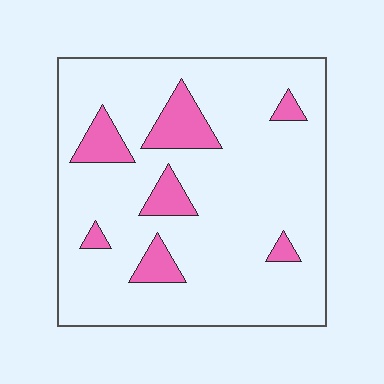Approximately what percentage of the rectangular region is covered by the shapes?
Approximately 15%.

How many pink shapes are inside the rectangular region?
7.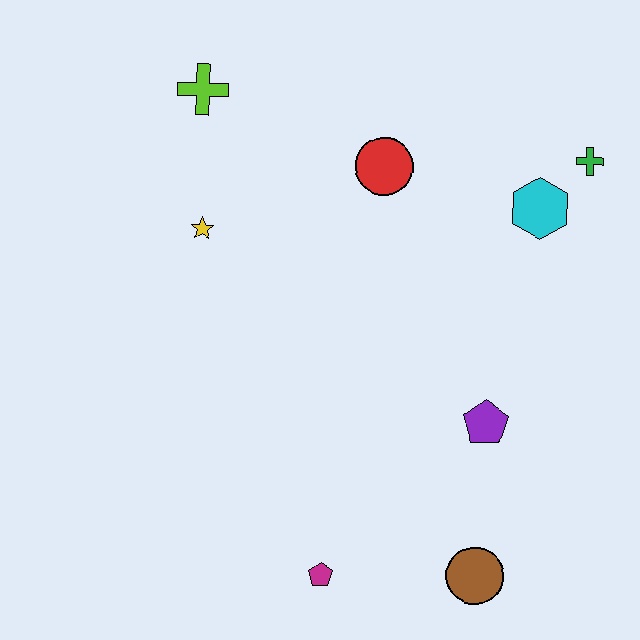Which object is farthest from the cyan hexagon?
The magenta pentagon is farthest from the cyan hexagon.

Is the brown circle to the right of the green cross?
No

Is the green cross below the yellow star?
No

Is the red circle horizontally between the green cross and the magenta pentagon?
Yes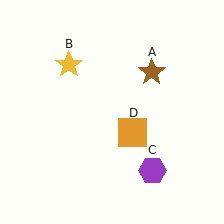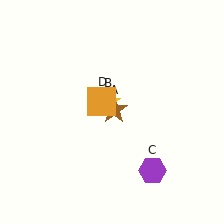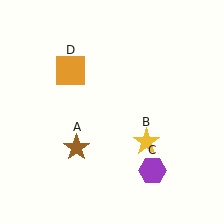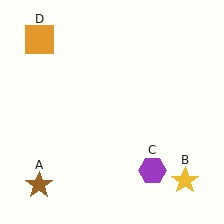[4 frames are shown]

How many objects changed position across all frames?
3 objects changed position: brown star (object A), yellow star (object B), orange square (object D).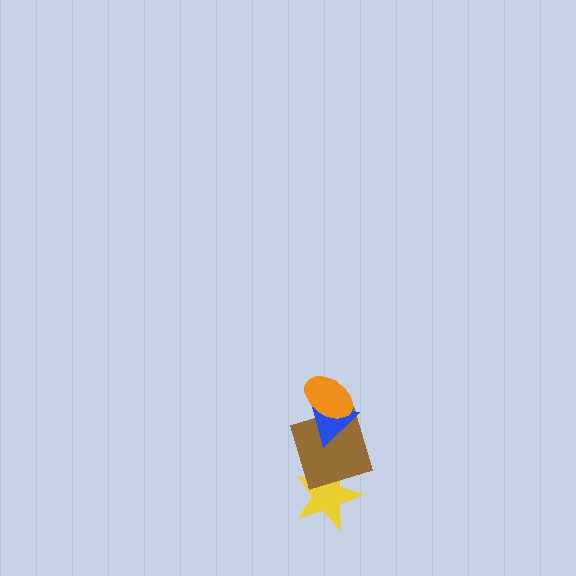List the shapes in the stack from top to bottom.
From top to bottom: the orange ellipse, the blue triangle, the brown square, the yellow star.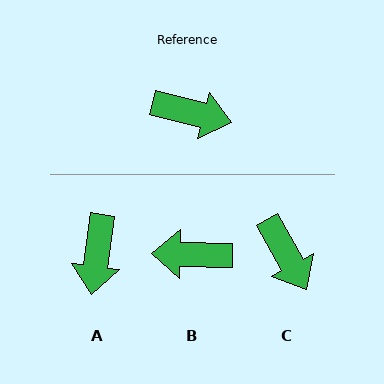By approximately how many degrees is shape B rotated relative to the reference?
Approximately 167 degrees clockwise.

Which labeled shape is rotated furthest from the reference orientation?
B, about 167 degrees away.